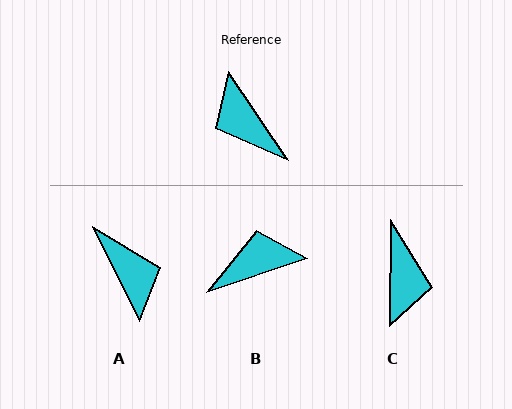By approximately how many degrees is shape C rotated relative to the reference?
Approximately 145 degrees counter-clockwise.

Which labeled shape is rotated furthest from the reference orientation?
A, about 173 degrees away.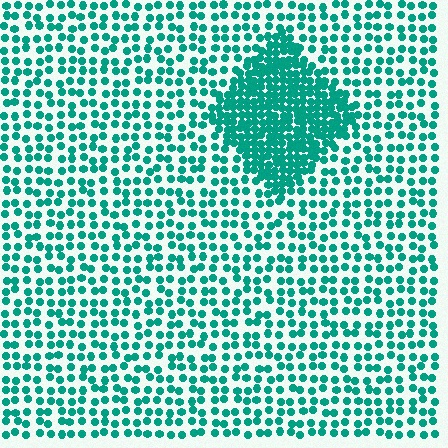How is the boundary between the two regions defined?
The boundary is defined by a change in element density (approximately 2.5x ratio). All elements are the same color, size, and shape.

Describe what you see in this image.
The image contains small teal elements arranged at two different densities. A diamond-shaped region is visible where the elements are more densely packed than the surrounding area.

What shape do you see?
I see a diamond.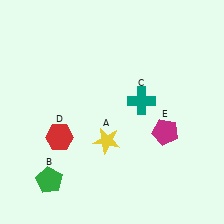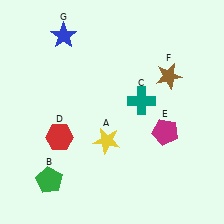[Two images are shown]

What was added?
A brown star (F), a blue star (G) were added in Image 2.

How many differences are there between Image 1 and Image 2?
There are 2 differences between the two images.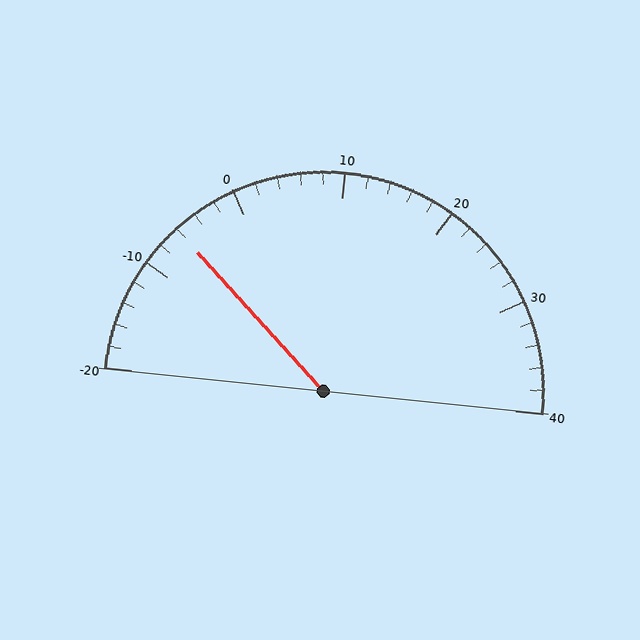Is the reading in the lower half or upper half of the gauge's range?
The reading is in the lower half of the range (-20 to 40).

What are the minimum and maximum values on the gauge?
The gauge ranges from -20 to 40.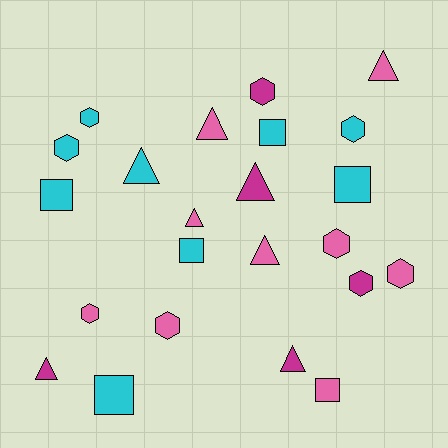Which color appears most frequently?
Pink, with 9 objects.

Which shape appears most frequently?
Hexagon, with 9 objects.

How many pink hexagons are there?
There are 4 pink hexagons.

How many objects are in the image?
There are 23 objects.